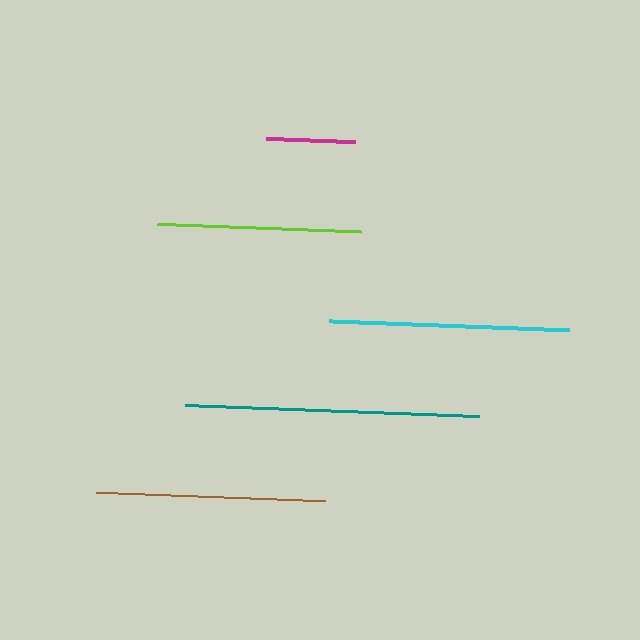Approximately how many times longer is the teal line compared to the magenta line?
The teal line is approximately 3.3 times the length of the magenta line.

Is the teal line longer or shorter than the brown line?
The teal line is longer than the brown line.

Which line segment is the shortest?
The magenta line is the shortest at approximately 90 pixels.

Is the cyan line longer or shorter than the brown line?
The cyan line is longer than the brown line.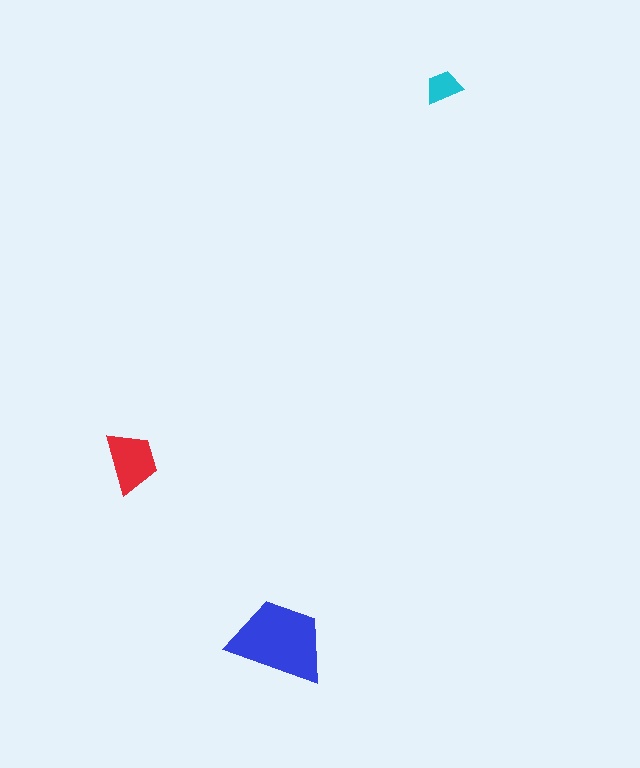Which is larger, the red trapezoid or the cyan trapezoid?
The red one.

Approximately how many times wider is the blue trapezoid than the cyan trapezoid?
About 2.5 times wider.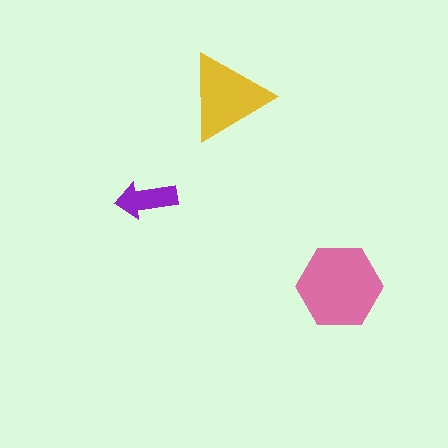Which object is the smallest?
The purple arrow.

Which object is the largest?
The pink hexagon.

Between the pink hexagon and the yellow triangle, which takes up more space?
The pink hexagon.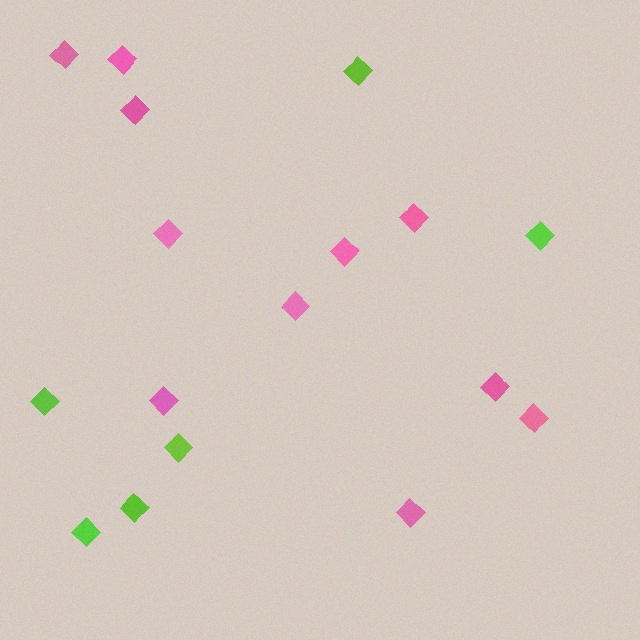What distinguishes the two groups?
There are 2 groups: one group of lime diamonds (6) and one group of pink diamonds (11).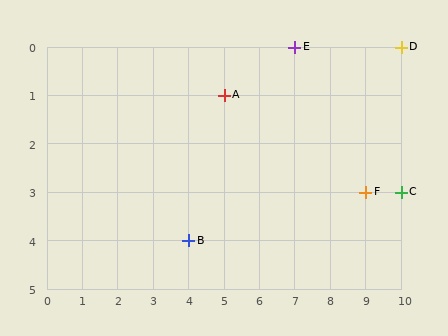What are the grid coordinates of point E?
Point E is at grid coordinates (7, 0).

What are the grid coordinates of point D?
Point D is at grid coordinates (10, 0).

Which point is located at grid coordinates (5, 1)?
Point A is at (5, 1).